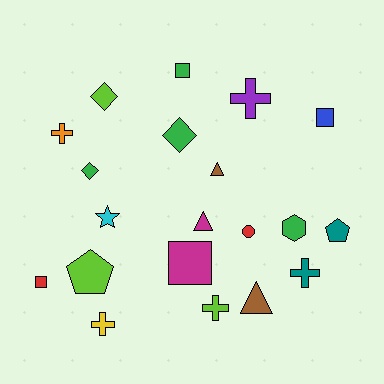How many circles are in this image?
There is 1 circle.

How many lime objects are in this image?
There are 3 lime objects.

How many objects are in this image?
There are 20 objects.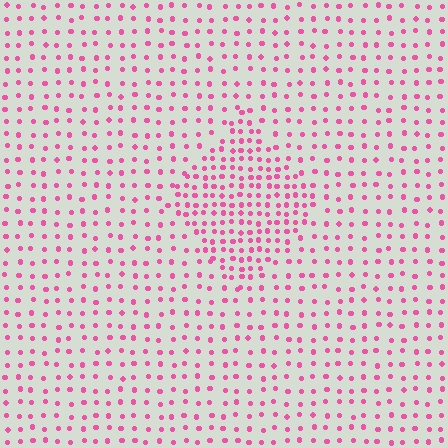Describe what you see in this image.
The image contains small pink elements arranged at two different densities. A diamond-shaped region is visible where the elements are more densely packed than the surrounding area.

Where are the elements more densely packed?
The elements are more densely packed inside the diamond boundary.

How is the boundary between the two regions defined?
The boundary is defined by a change in element density (approximately 2.0x ratio). All elements are the same color, size, and shape.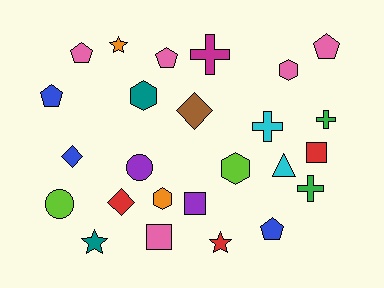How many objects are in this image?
There are 25 objects.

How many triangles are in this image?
There is 1 triangle.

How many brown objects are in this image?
There is 1 brown object.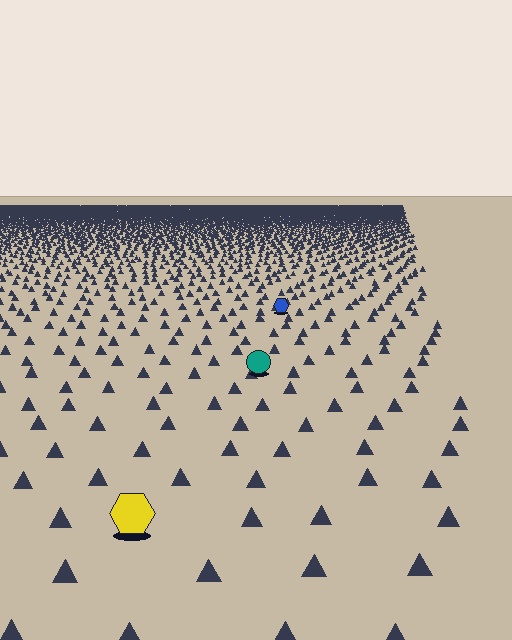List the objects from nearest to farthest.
From nearest to farthest: the yellow hexagon, the teal circle, the blue hexagon.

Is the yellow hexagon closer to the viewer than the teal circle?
Yes. The yellow hexagon is closer — you can tell from the texture gradient: the ground texture is coarser near it.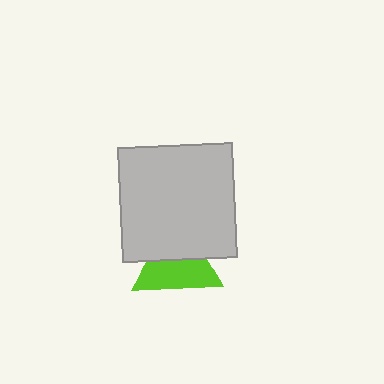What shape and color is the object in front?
The object in front is a light gray square.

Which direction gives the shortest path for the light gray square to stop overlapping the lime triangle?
Moving up gives the shortest separation.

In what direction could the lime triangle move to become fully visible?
The lime triangle could move down. That would shift it out from behind the light gray square entirely.